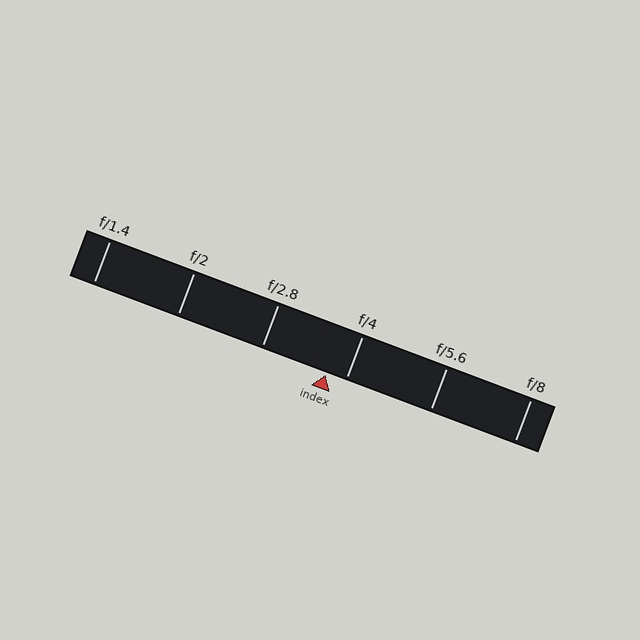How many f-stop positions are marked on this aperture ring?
There are 6 f-stop positions marked.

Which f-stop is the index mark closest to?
The index mark is closest to f/4.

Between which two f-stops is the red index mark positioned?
The index mark is between f/2.8 and f/4.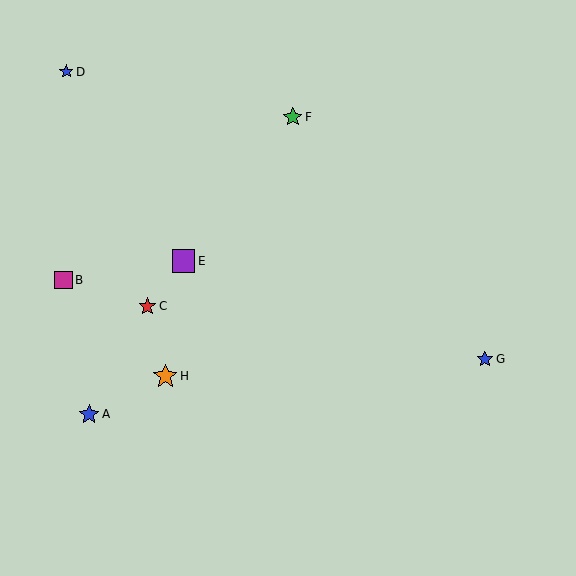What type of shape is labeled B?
Shape B is a magenta square.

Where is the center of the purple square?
The center of the purple square is at (184, 261).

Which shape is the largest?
The orange star (labeled H) is the largest.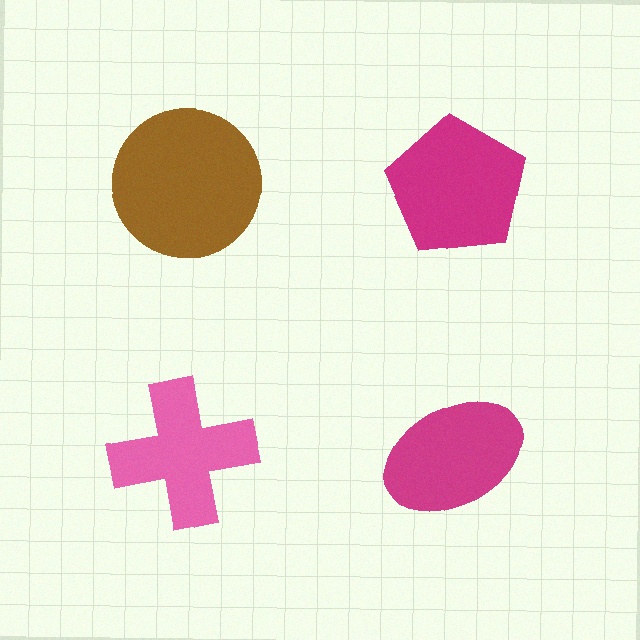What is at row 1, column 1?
A brown circle.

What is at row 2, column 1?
A pink cross.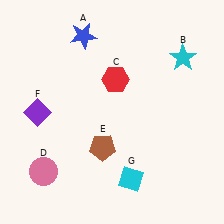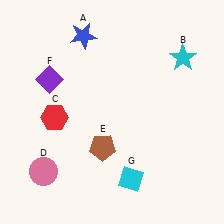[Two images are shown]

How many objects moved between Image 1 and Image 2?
2 objects moved between the two images.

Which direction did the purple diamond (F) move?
The purple diamond (F) moved up.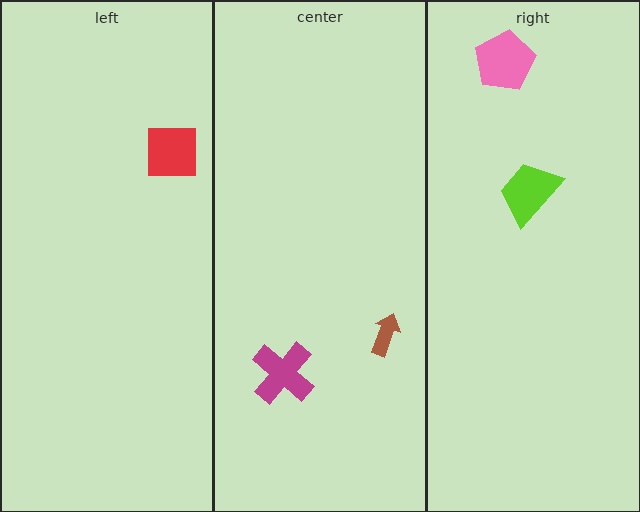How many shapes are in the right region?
2.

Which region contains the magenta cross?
The center region.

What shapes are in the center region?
The brown arrow, the magenta cross.